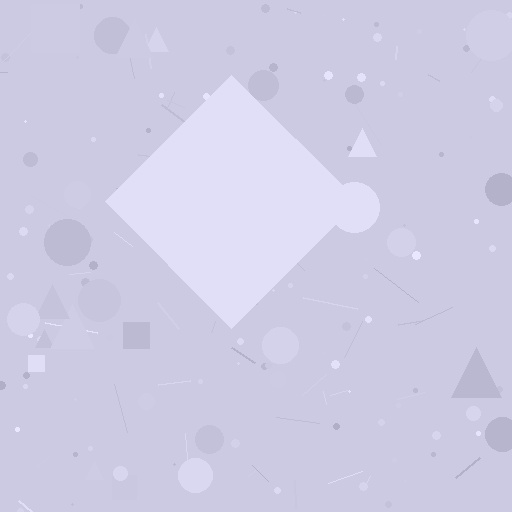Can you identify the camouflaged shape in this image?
The camouflaged shape is a diamond.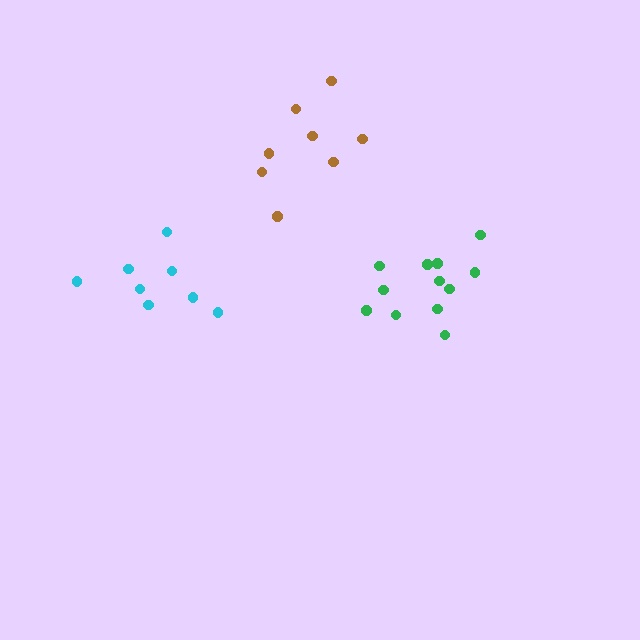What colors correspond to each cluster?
The clusters are colored: brown, cyan, green.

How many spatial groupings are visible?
There are 3 spatial groupings.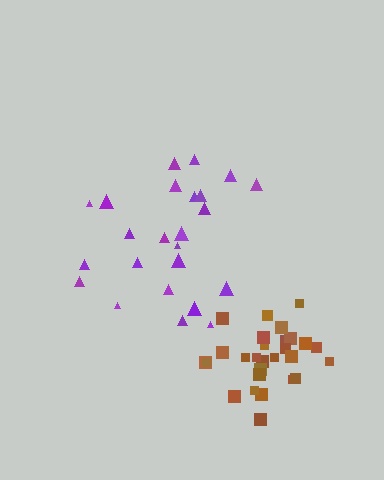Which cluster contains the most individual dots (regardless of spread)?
Brown (28).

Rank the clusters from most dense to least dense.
brown, purple.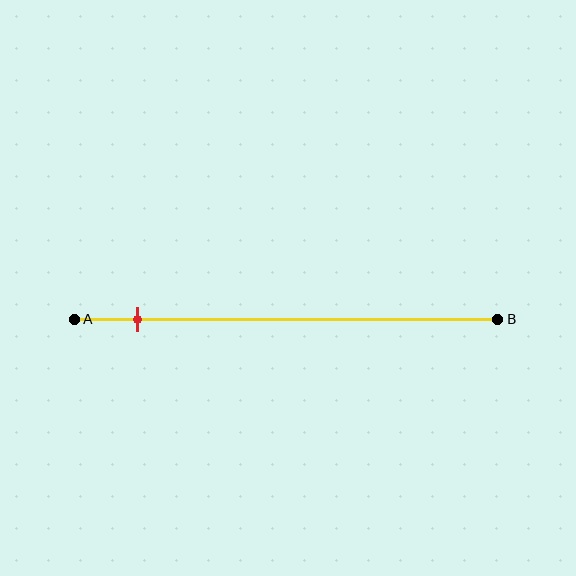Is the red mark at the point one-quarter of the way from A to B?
No, the mark is at about 15% from A, not at the 25% one-quarter point.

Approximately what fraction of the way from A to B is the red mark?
The red mark is approximately 15% of the way from A to B.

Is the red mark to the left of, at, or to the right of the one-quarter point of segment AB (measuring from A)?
The red mark is to the left of the one-quarter point of segment AB.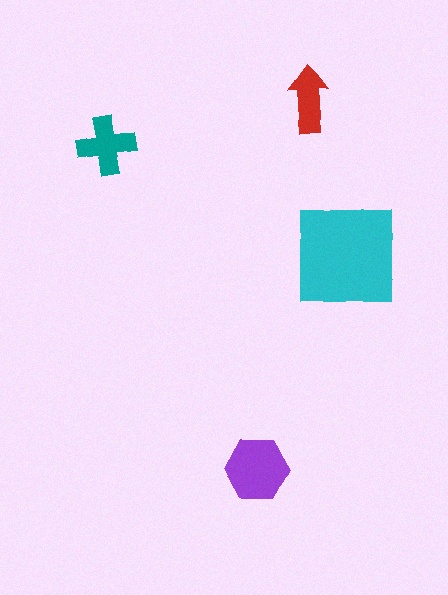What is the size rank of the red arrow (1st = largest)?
4th.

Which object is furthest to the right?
The cyan square is rightmost.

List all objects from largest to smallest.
The cyan square, the purple hexagon, the teal cross, the red arrow.